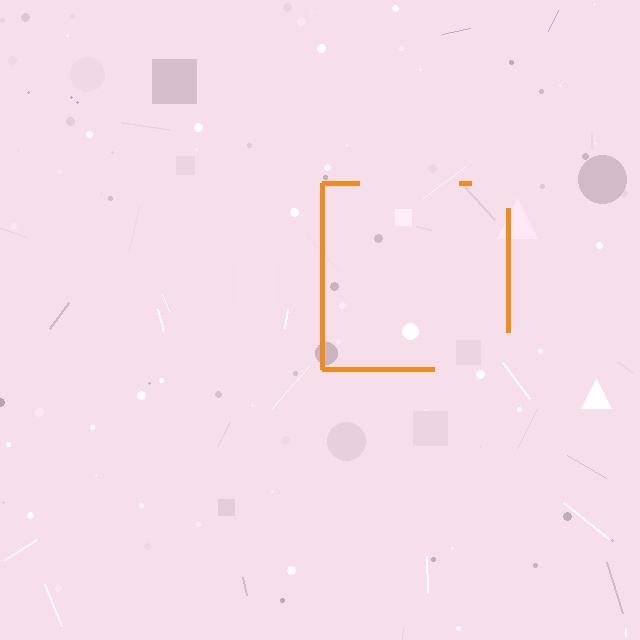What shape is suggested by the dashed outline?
The dashed outline suggests a square.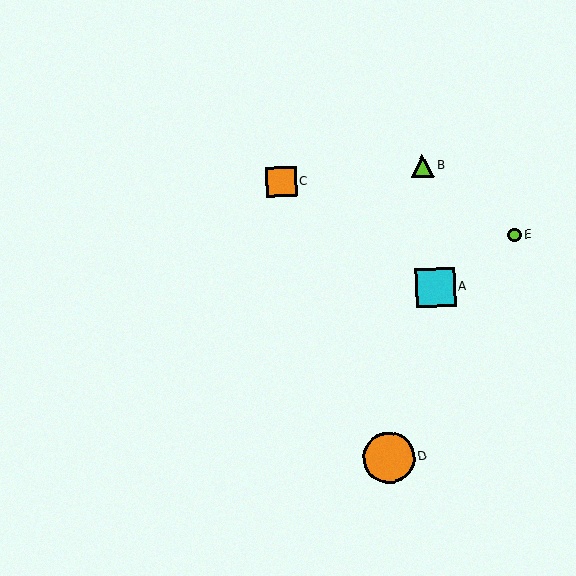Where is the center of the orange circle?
The center of the orange circle is at (389, 458).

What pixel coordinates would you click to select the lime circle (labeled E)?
Click at (514, 235) to select the lime circle E.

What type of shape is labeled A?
Shape A is a cyan square.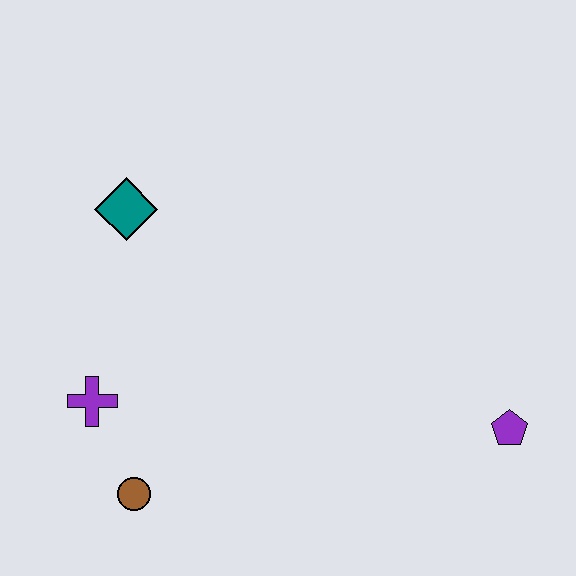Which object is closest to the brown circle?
The purple cross is closest to the brown circle.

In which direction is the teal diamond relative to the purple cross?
The teal diamond is above the purple cross.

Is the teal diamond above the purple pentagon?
Yes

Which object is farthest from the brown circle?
The purple pentagon is farthest from the brown circle.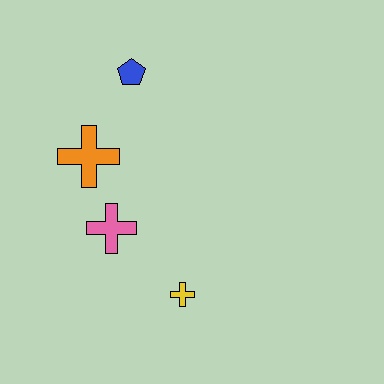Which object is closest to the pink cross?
The orange cross is closest to the pink cross.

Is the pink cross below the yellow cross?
No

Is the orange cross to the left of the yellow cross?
Yes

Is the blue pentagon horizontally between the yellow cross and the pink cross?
Yes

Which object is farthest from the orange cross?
The yellow cross is farthest from the orange cross.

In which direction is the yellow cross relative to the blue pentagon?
The yellow cross is below the blue pentagon.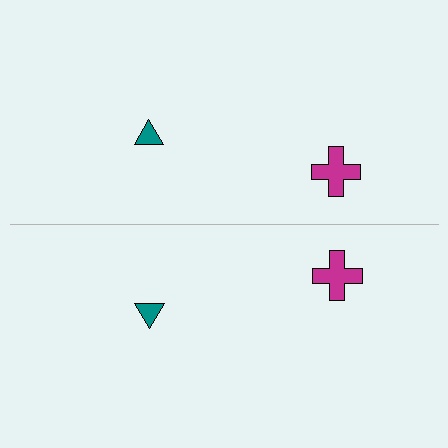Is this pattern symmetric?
Yes, this pattern has bilateral (reflection) symmetry.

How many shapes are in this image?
There are 4 shapes in this image.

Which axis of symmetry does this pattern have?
The pattern has a horizontal axis of symmetry running through the center of the image.